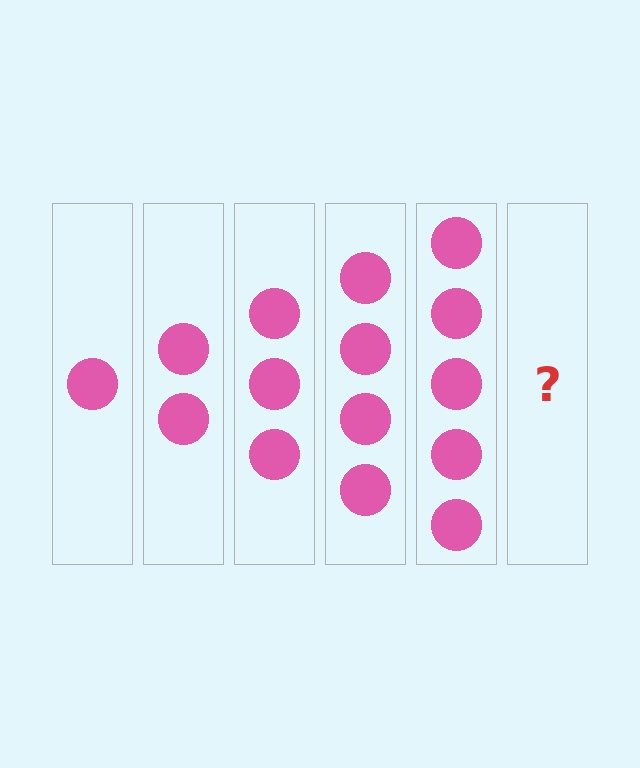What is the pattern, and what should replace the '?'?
The pattern is that each step adds one more circle. The '?' should be 6 circles.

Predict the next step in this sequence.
The next step is 6 circles.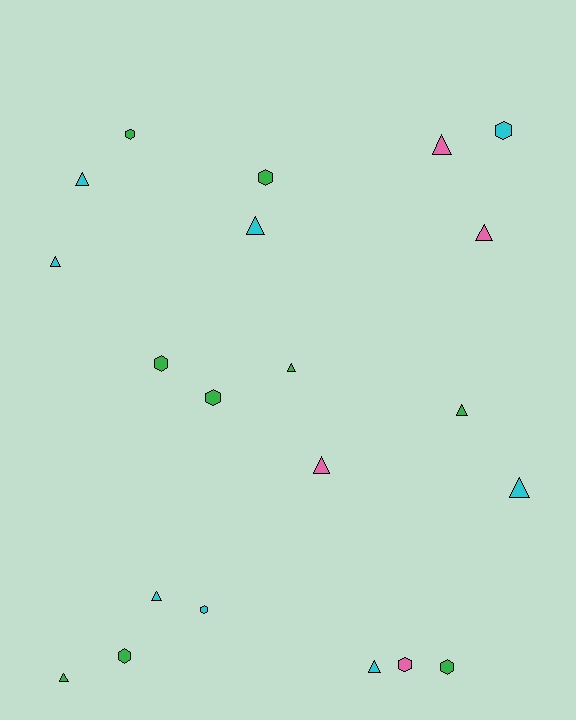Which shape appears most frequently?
Triangle, with 12 objects.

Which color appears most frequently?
Green, with 9 objects.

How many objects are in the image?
There are 21 objects.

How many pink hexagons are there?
There is 1 pink hexagon.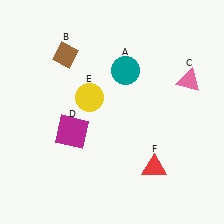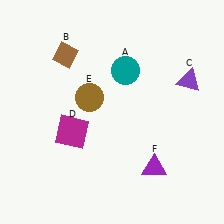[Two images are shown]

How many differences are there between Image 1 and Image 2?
There are 3 differences between the two images.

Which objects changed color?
C changed from pink to purple. E changed from yellow to brown. F changed from red to purple.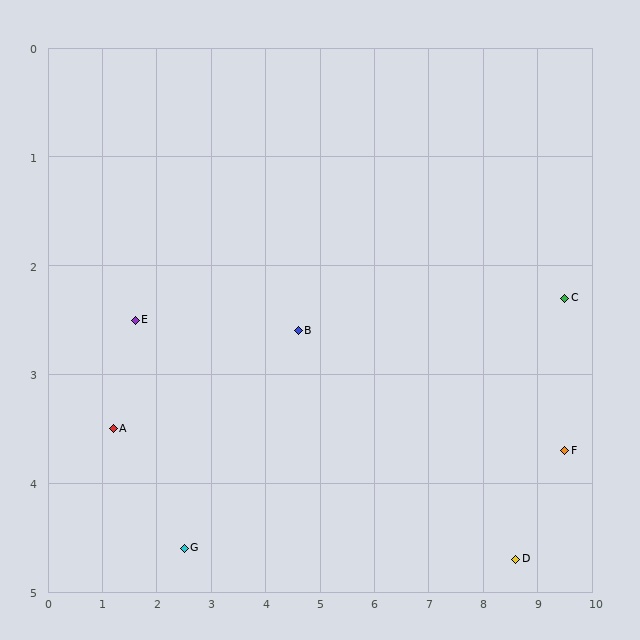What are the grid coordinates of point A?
Point A is at approximately (1.2, 3.5).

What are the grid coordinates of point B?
Point B is at approximately (4.6, 2.6).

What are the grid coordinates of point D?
Point D is at approximately (8.6, 4.7).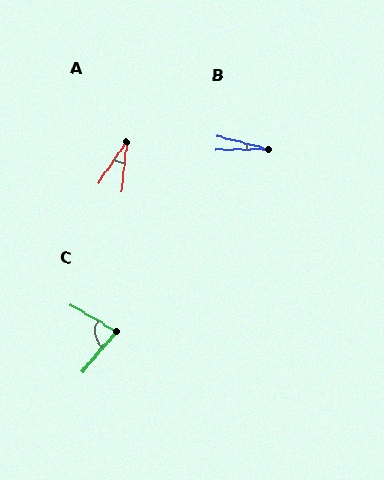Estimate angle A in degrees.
Approximately 29 degrees.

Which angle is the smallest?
B, at approximately 15 degrees.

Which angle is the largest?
C, at approximately 80 degrees.